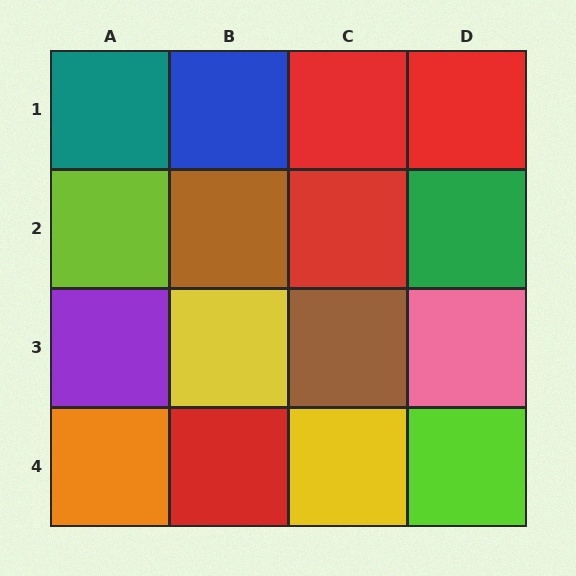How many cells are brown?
2 cells are brown.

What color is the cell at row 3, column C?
Brown.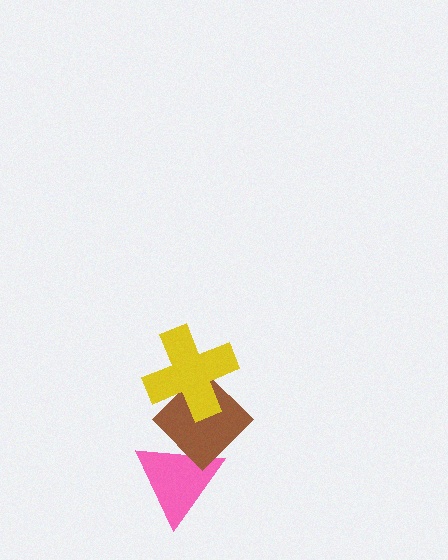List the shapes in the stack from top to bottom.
From top to bottom: the yellow cross, the brown diamond, the pink triangle.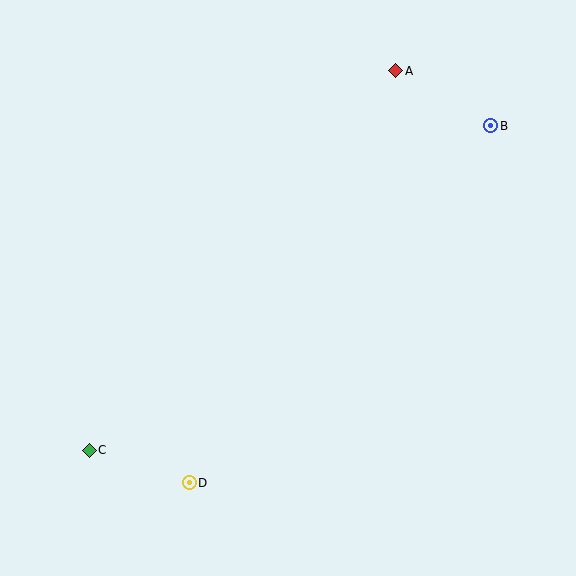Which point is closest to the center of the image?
Point D at (189, 483) is closest to the center.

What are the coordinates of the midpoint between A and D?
The midpoint between A and D is at (292, 277).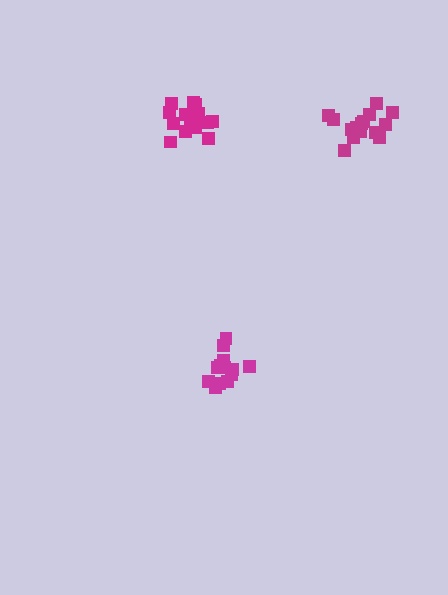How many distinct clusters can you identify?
There are 3 distinct clusters.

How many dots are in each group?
Group 1: 17 dots, Group 2: 13 dots, Group 3: 15 dots (45 total).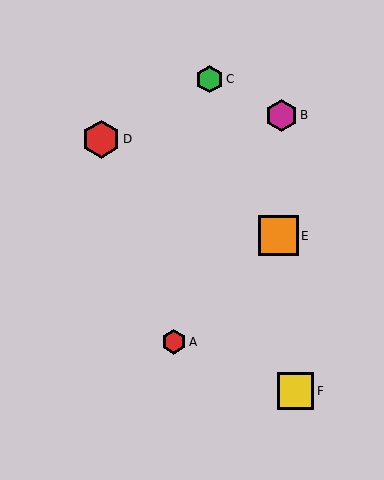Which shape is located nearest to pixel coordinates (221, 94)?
The green hexagon (labeled C) at (210, 79) is nearest to that location.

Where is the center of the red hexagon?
The center of the red hexagon is at (101, 139).